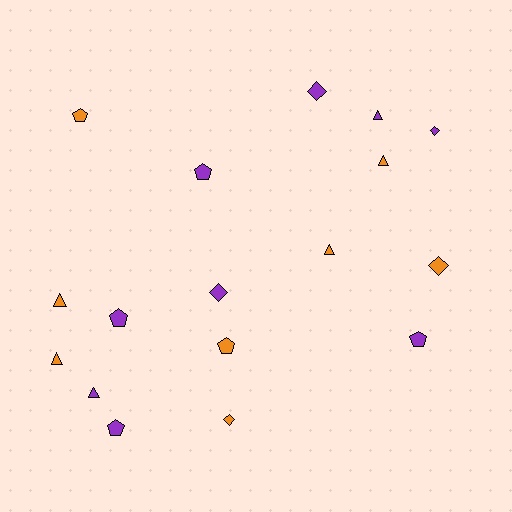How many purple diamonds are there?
There are 3 purple diamonds.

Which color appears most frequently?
Purple, with 9 objects.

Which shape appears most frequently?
Triangle, with 6 objects.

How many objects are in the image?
There are 17 objects.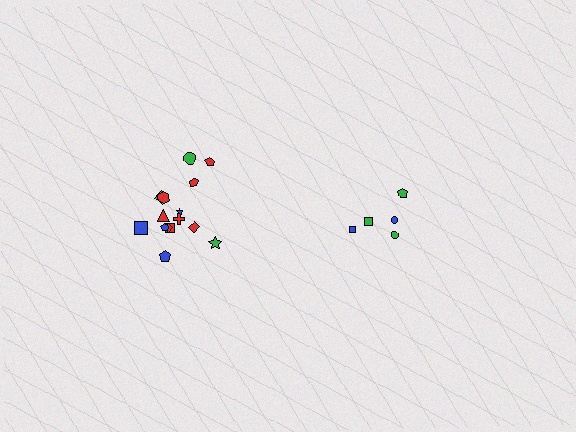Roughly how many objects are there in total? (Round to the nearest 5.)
Roughly 20 objects in total.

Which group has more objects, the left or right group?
The left group.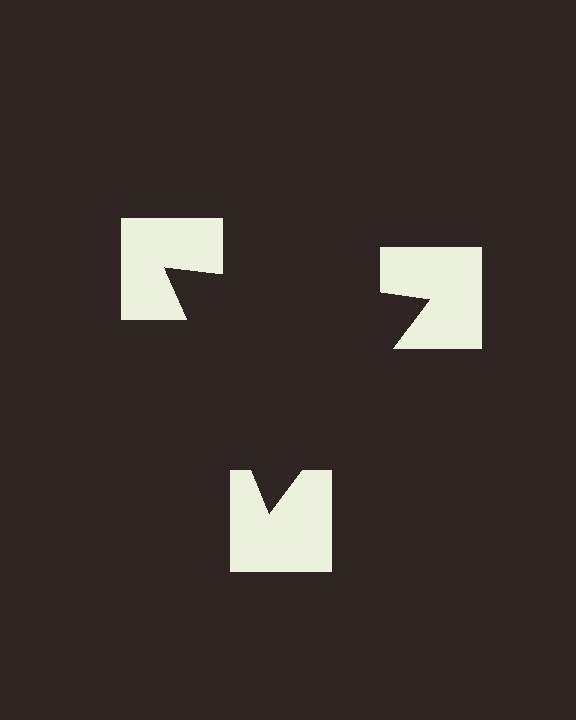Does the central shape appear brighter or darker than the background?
It typically appears slightly darker than the background, even though no actual brightness change is drawn.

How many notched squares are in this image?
There are 3 — one at each vertex of the illusory triangle.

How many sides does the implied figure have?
3 sides.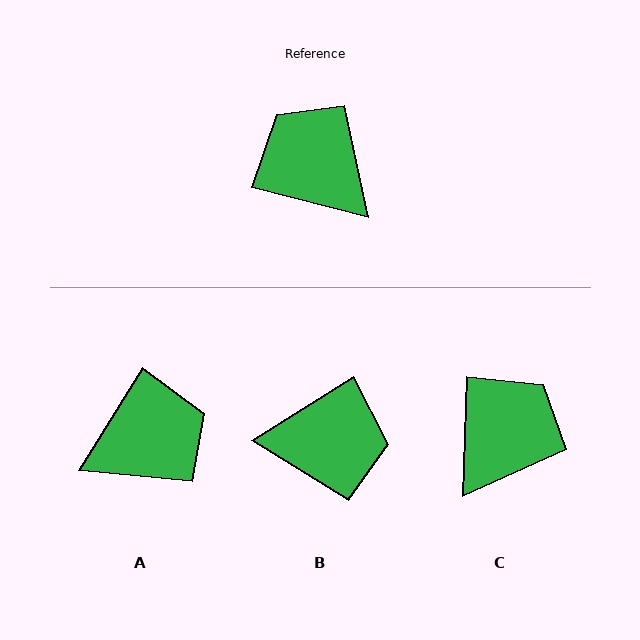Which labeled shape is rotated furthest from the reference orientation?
B, about 133 degrees away.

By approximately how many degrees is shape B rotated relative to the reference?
Approximately 133 degrees clockwise.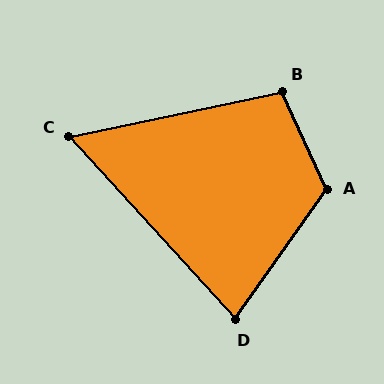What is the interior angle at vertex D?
Approximately 77 degrees (acute).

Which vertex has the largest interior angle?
A, at approximately 120 degrees.